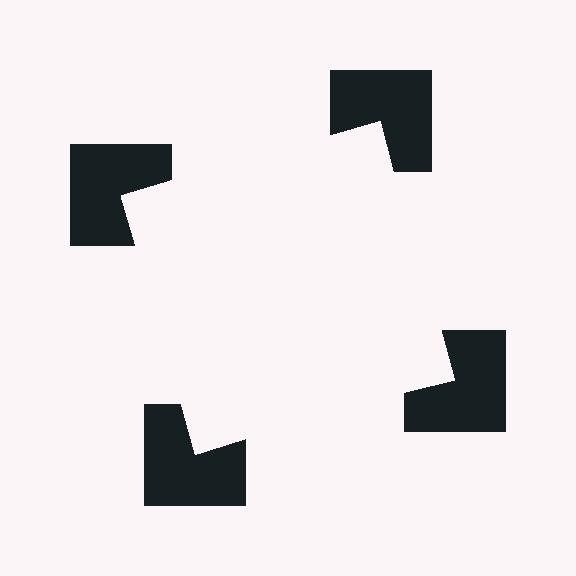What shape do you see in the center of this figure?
An illusory square — its edges are inferred from the aligned wedge cuts in the notched squares, not physically drawn.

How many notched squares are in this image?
There are 4 — one at each vertex of the illusory square.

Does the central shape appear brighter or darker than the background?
It typically appears slightly brighter than the background, even though no actual brightness change is drawn.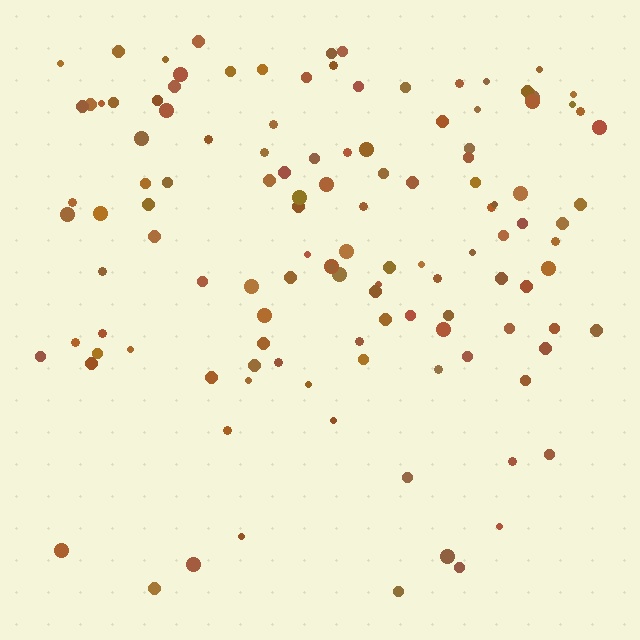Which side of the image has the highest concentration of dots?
The top.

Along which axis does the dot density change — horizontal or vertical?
Vertical.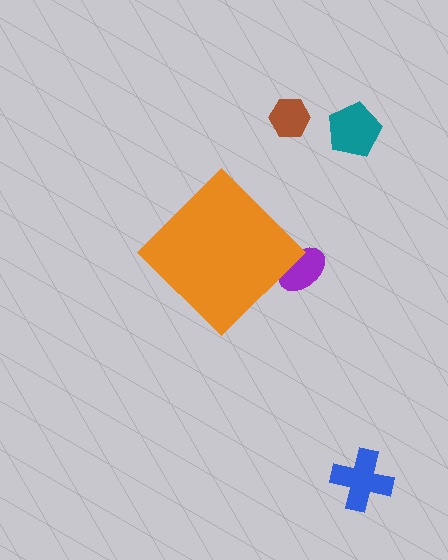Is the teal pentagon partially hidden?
No, the teal pentagon is fully visible.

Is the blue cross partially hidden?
No, the blue cross is fully visible.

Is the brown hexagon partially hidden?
No, the brown hexagon is fully visible.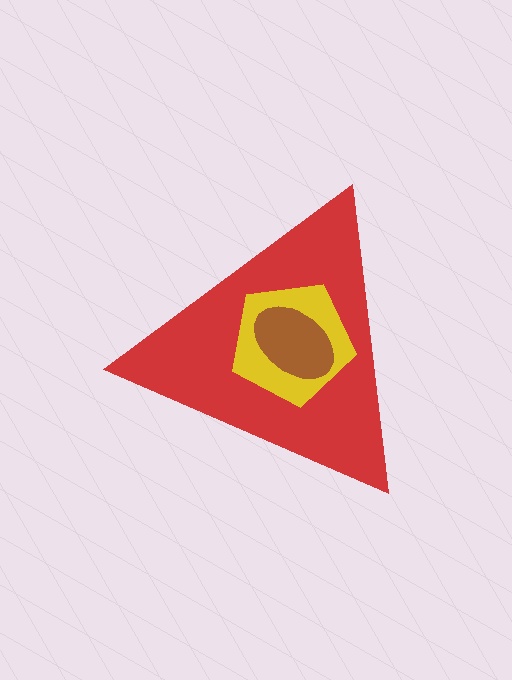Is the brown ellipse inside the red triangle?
Yes.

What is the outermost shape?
The red triangle.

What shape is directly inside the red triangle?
The yellow pentagon.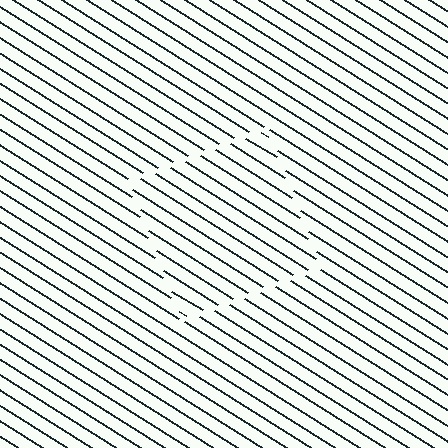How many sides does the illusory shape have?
4 sides — the line-ends trace a square.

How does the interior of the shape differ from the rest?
The interior of the shape contains the same grating, shifted by half a period — the contour is defined by the phase discontinuity where line-ends from the inner and outer gratings abut.